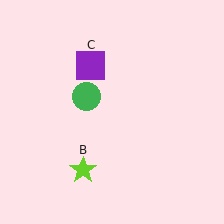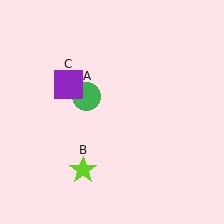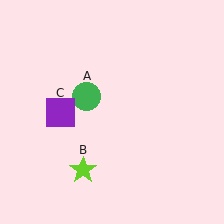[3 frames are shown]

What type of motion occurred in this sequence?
The purple square (object C) rotated counterclockwise around the center of the scene.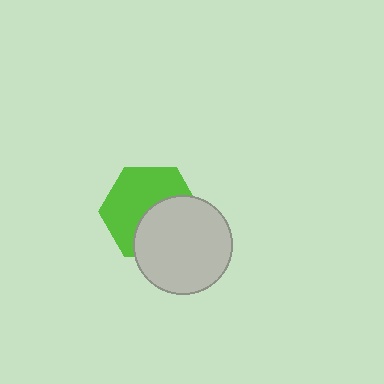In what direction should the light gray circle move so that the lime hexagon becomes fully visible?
The light gray circle should move toward the lower-right. That is the shortest direction to clear the overlap and leave the lime hexagon fully visible.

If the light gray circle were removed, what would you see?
You would see the complete lime hexagon.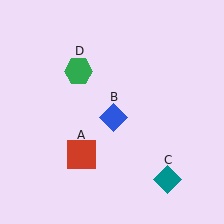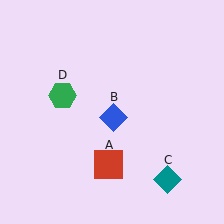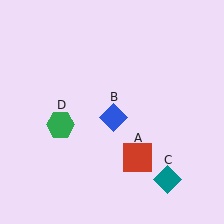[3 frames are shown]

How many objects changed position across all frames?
2 objects changed position: red square (object A), green hexagon (object D).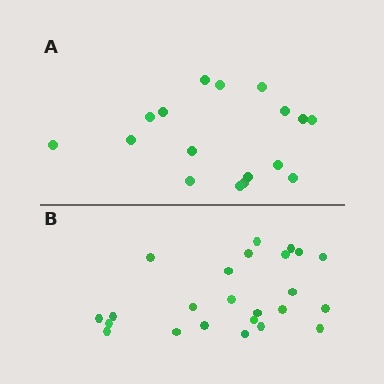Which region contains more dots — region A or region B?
Region B (the bottom region) has more dots.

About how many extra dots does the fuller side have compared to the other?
Region B has roughly 8 or so more dots than region A.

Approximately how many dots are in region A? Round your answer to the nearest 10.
About 20 dots. (The exact count is 17, which rounds to 20.)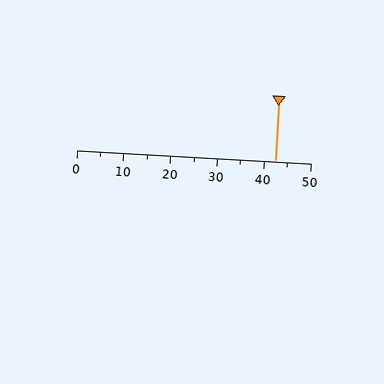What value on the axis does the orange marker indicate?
The marker indicates approximately 42.5.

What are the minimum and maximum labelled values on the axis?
The axis runs from 0 to 50.